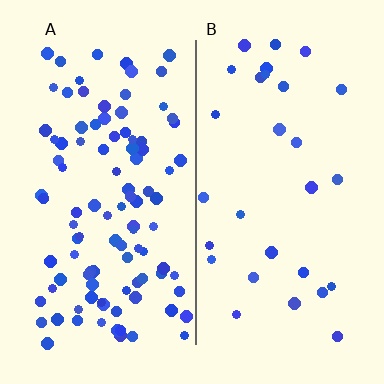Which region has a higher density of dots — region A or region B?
A (the left).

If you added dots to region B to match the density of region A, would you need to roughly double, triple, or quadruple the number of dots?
Approximately triple.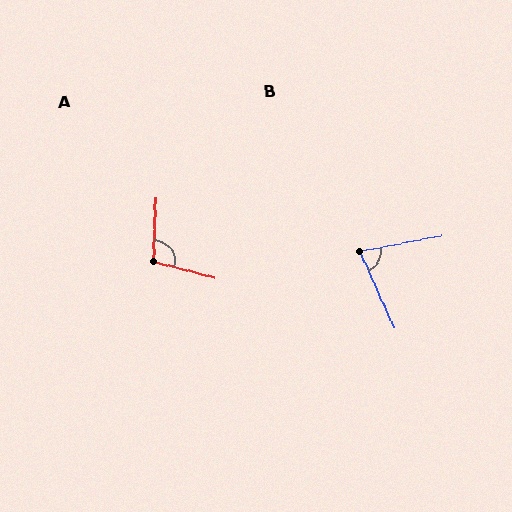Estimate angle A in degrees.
Approximately 103 degrees.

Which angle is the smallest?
B, at approximately 76 degrees.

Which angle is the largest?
A, at approximately 103 degrees.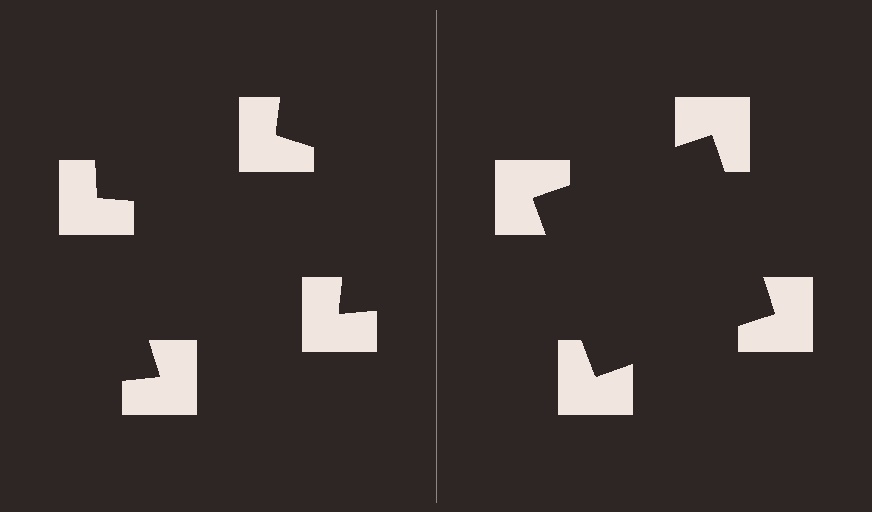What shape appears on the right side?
An illusory square.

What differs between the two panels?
The notched squares are positioned identically on both sides; only the wedge orientations differ. On the right they align to a square; on the left they are misaligned.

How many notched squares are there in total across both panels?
8 — 4 on each side.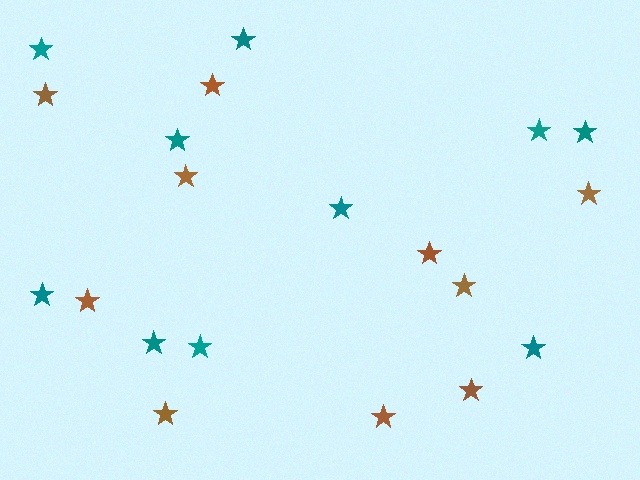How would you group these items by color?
There are 2 groups: one group of brown stars (10) and one group of teal stars (10).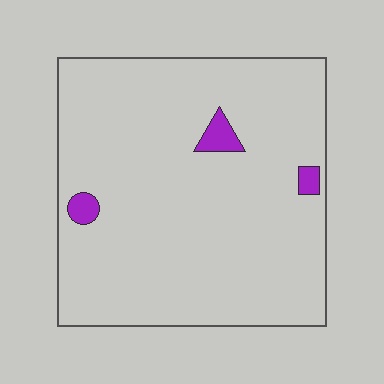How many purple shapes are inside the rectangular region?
3.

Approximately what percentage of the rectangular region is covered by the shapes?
Approximately 5%.